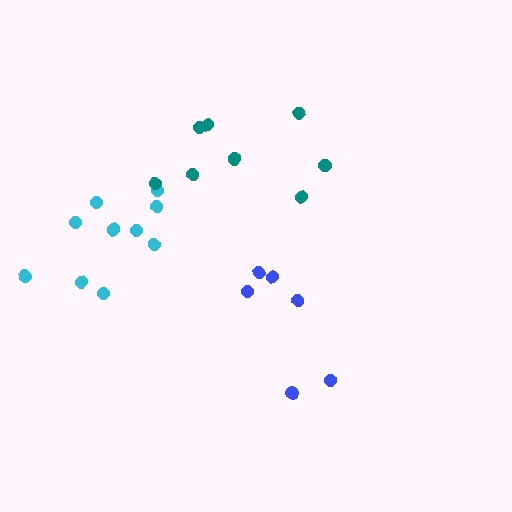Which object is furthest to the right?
The blue cluster is rightmost.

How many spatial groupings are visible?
There are 3 spatial groupings.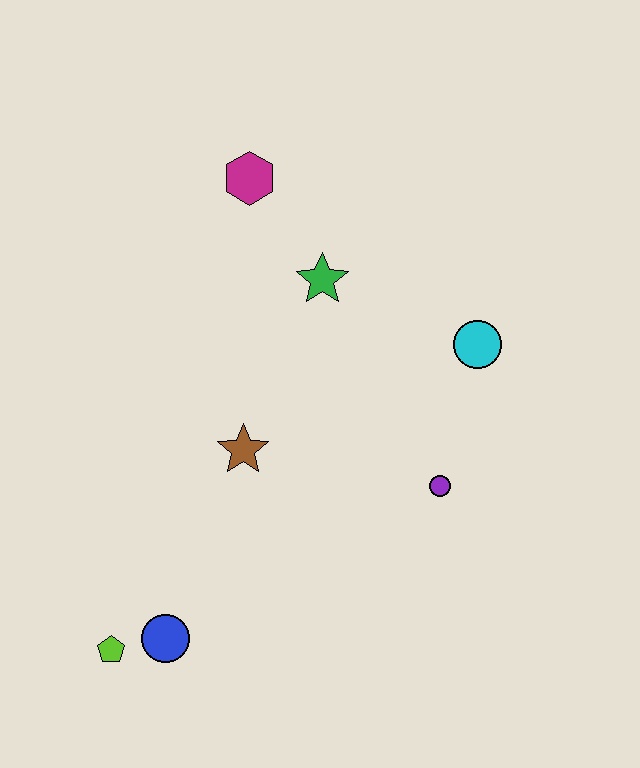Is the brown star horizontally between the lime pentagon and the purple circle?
Yes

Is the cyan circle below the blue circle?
No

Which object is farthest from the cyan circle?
The lime pentagon is farthest from the cyan circle.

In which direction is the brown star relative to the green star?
The brown star is below the green star.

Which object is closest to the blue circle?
The lime pentagon is closest to the blue circle.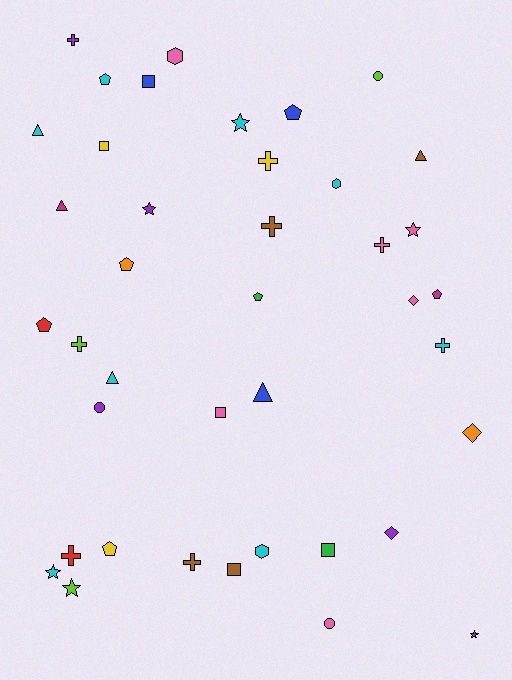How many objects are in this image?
There are 40 objects.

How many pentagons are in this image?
There are 7 pentagons.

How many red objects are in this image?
There are 2 red objects.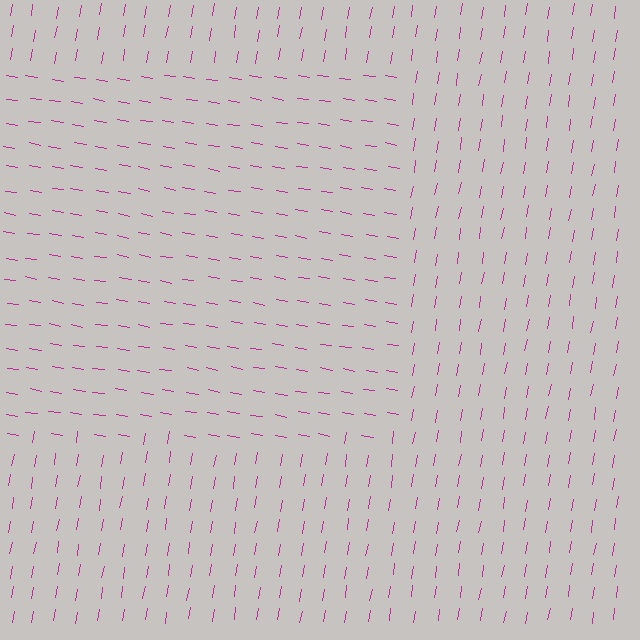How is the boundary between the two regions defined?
The boundary is defined purely by a change in line orientation (approximately 90 degrees difference). All lines are the same color and thickness.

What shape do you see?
I see a rectangle.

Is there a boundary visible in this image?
Yes, there is a texture boundary formed by a change in line orientation.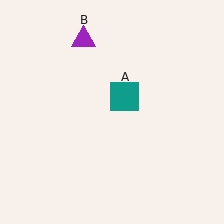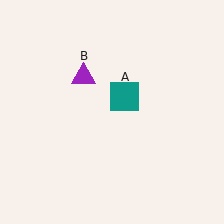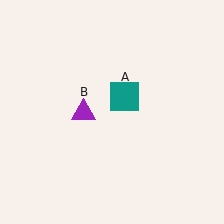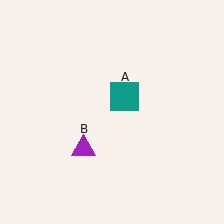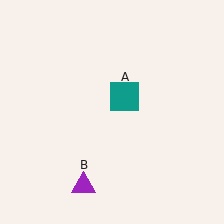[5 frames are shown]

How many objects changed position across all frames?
1 object changed position: purple triangle (object B).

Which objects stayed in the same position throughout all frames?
Teal square (object A) remained stationary.